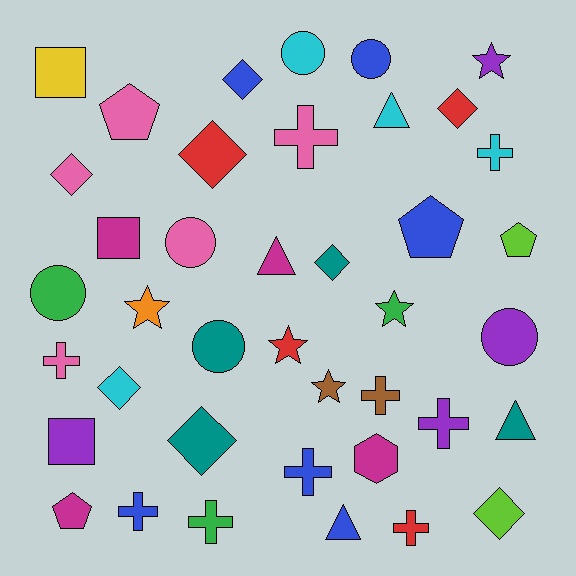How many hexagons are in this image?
There is 1 hexagon.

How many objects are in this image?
There are 40 objects.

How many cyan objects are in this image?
There are 4 cyan objects.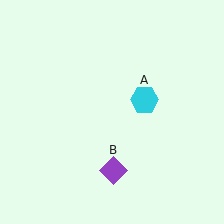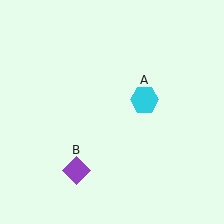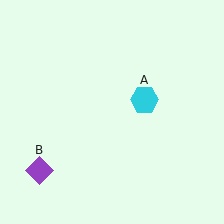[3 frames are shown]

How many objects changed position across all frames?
1 object changed position: purple diamond (object B).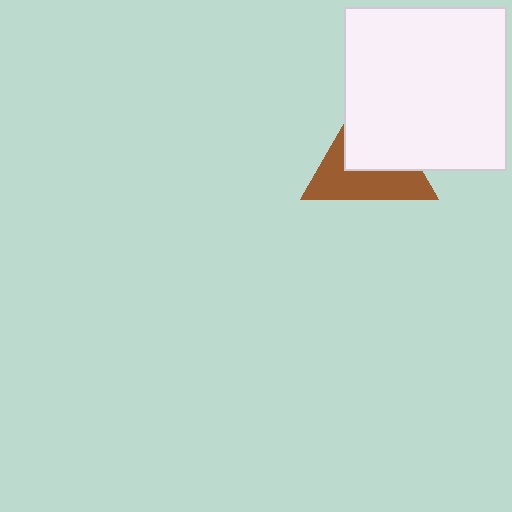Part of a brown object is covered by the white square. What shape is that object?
It is a triangle.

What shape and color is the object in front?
The object in front is a white square.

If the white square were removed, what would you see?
You would see the complete brown triangle.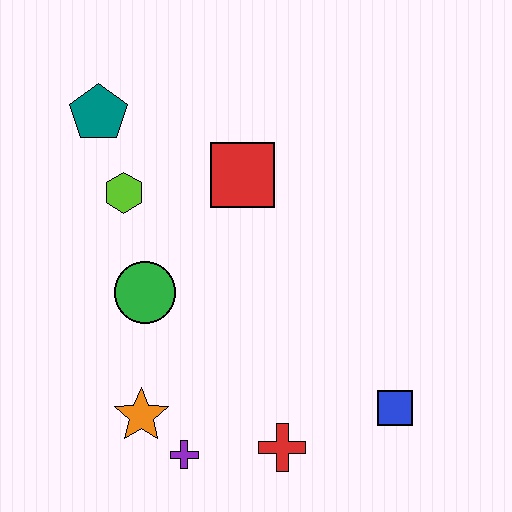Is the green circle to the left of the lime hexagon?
No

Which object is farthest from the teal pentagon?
The blue square is farthest from the teal pentagon.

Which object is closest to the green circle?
The lime hexagon is closest to the green circle.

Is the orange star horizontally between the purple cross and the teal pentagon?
Yes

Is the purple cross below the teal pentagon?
Yes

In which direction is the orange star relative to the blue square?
The orange star is to the left of the blue square.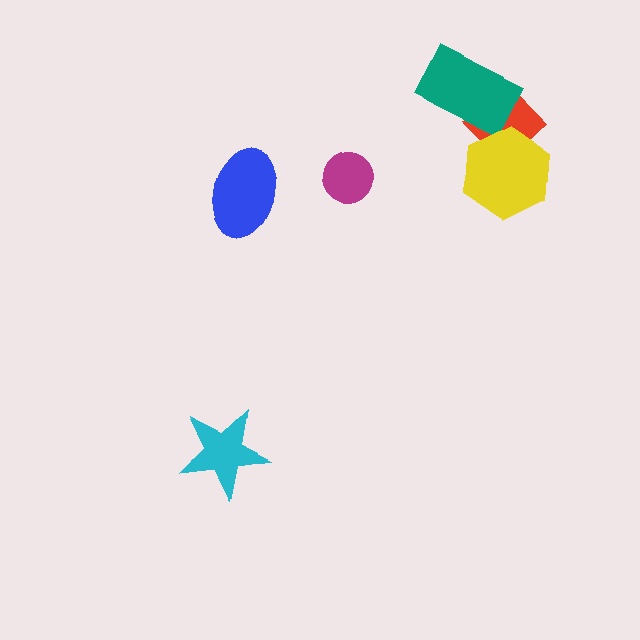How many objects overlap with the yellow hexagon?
1 object overlaps with the yellow hexagon.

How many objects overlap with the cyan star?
0 objects overlap with the cyan star.